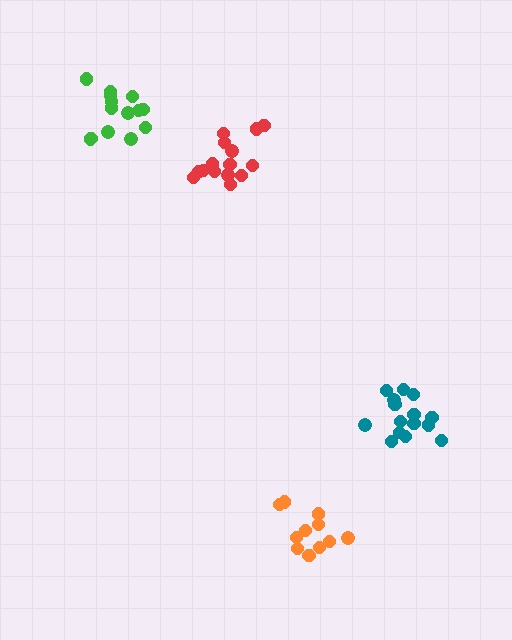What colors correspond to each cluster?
The clusters are colored: teal, red, green, orange.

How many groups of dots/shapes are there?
There are 4 groups.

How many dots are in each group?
Group 1: 15 dots, Group 2: 15 dots, Group 3: 14 dots, Group 4: 11 dots (55 total).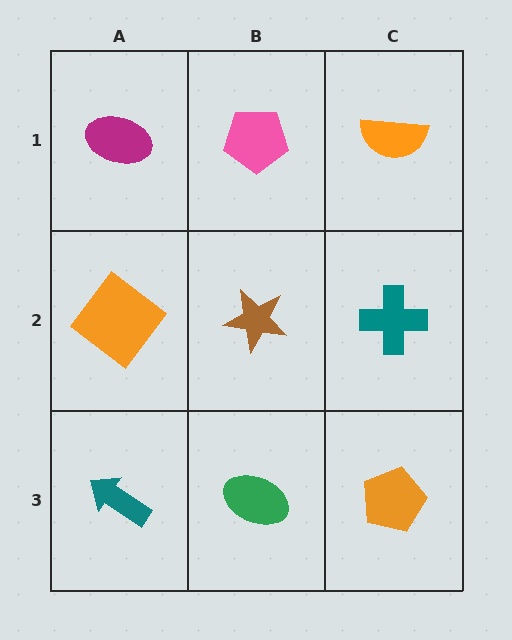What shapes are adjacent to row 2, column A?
A magenta ellipse (row 1, column A), a teal arrow (row 3, column A), a brown star (row 2, column B).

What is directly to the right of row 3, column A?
A green ellipse.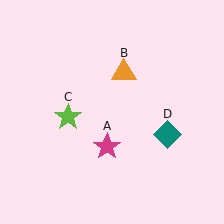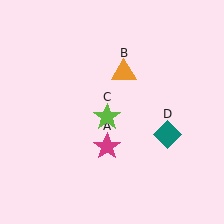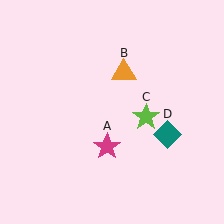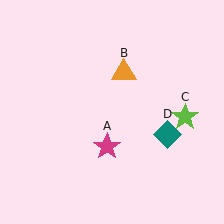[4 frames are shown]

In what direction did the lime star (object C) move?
The lime star (object C) moved right.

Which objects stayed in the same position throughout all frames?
Magenta star (object A) and orange triangle (object B) and teal diamond (object D) remained stationary.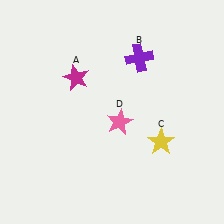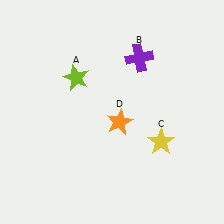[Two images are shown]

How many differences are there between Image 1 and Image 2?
There are 2 differences between the two images.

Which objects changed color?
A changed from magenta to lime. D changed from pink to orange.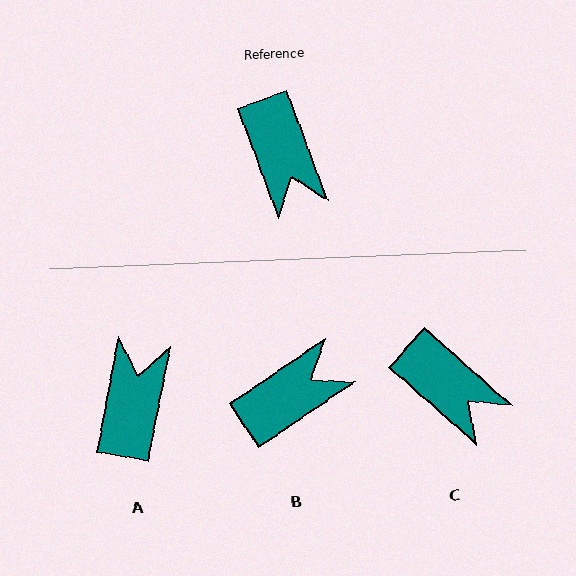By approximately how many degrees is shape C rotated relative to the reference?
Approximately 28 degrees counter-clockwise.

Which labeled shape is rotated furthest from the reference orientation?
A, about 149 degrees away.